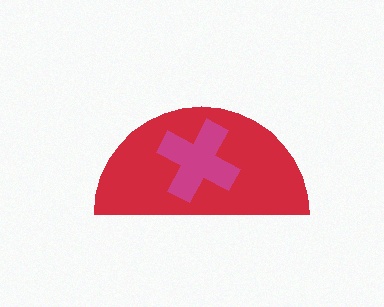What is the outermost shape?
The red semicircle.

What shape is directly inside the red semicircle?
The magenta cross.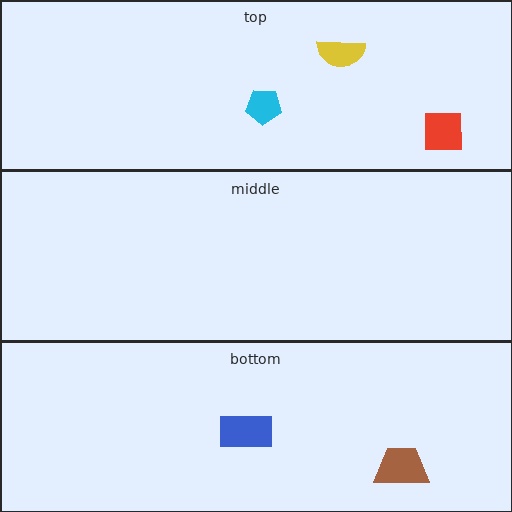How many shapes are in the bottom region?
2.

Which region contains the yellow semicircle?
The top region.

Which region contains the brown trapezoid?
The bottom region.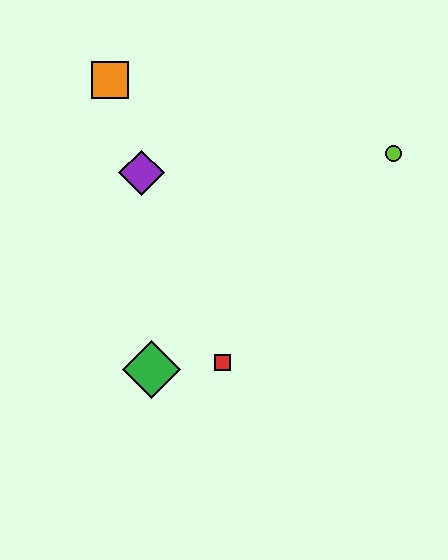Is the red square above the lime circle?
No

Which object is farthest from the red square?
The orange square is farthest from the red square.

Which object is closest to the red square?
The green diamond is closest to the red square.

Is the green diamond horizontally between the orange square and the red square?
Yes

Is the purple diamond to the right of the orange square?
Yes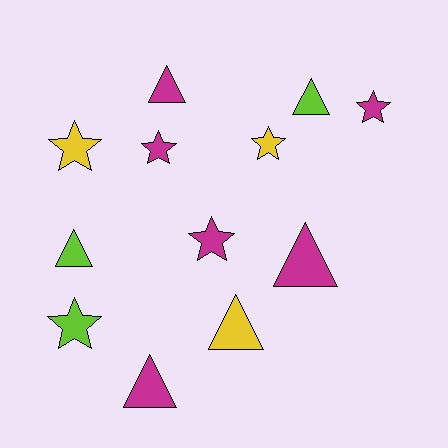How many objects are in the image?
There are 12 objects.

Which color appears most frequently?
Magenta, with 6 objects.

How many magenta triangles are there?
There are 3 magenta triangles.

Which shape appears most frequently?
Triangle, with 6 objects.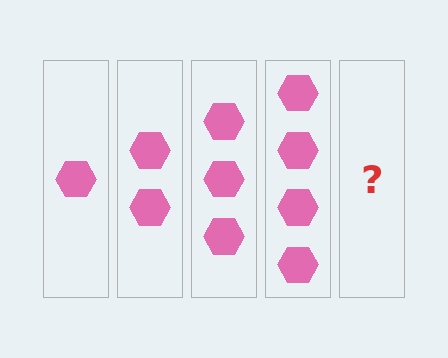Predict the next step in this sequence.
The next step is 5 hexagons.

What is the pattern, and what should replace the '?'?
The pattern is that each step adds one more hexagon. The '?' should be 5 hexagons.